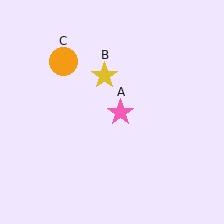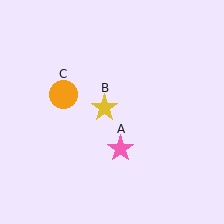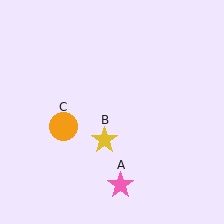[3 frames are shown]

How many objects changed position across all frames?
3 objects changed position: pink star (object A), yellow star (object B), orange circle (object C).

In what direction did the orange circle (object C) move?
The orange circle (object C) moved down.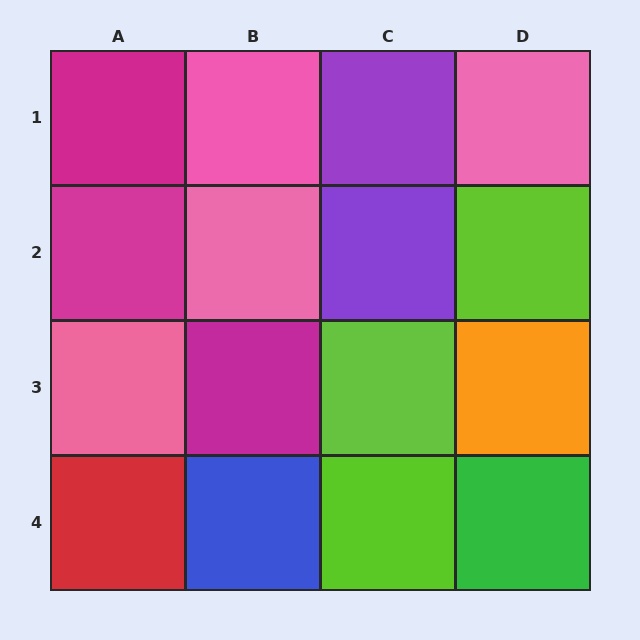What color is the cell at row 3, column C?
Lime.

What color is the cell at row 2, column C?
Purple.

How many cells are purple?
2 cells are purple.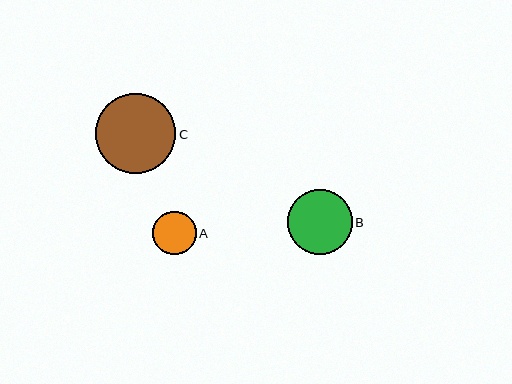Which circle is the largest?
Circle C is the largest with a size of approximately 80 pixels.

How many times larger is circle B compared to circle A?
Circle B is approximately 1.5 times the size of circle A.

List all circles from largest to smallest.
From largest to smallest: C, B, A.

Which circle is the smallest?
Circle A is the smallest with a size of approximately 44 pixels.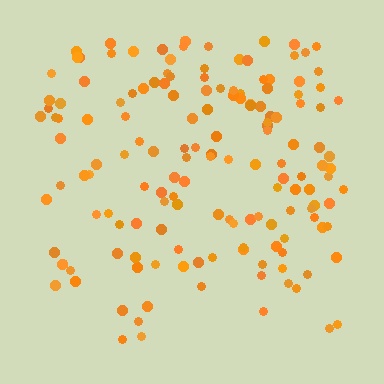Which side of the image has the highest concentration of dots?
The top.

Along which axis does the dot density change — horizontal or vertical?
Vertical.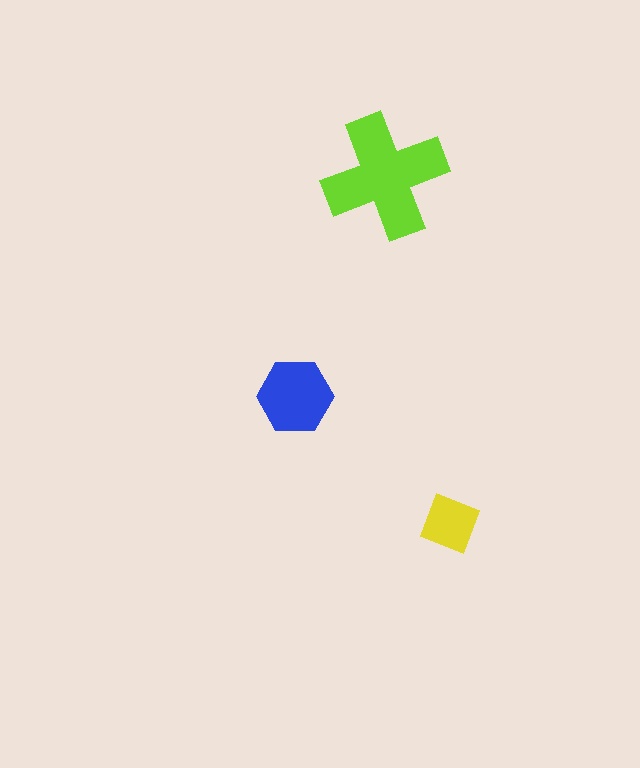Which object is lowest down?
The yellow diamond is bottommost.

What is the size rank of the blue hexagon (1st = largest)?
2nd.